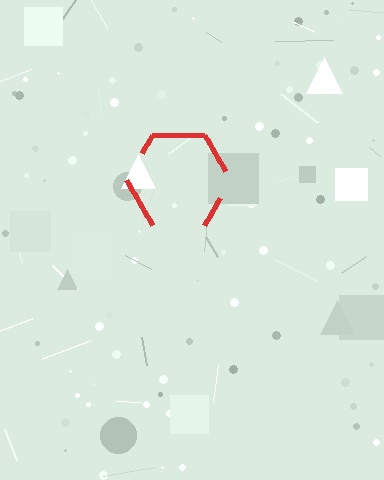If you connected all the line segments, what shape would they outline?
They would outline a hexagon.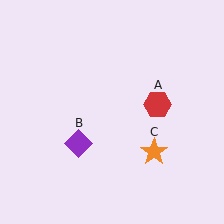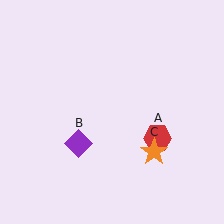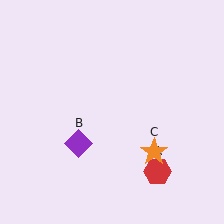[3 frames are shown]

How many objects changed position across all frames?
1 object changed position: red hexagon (object A).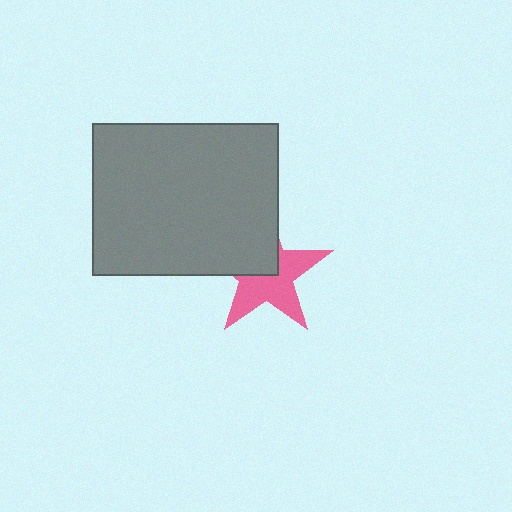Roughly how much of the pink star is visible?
About half of it is visible (roughly 59%).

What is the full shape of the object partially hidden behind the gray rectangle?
The partially hidden object is a pink star.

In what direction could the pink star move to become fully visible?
The pink star could move toward the lower-right. That would shift it out from behind the gray rectangle entirely.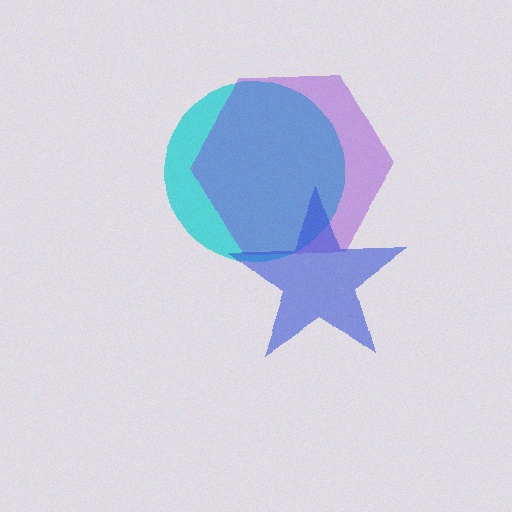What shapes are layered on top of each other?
The layered shapes are: a cyan circle, a purple hexagon, a blue star.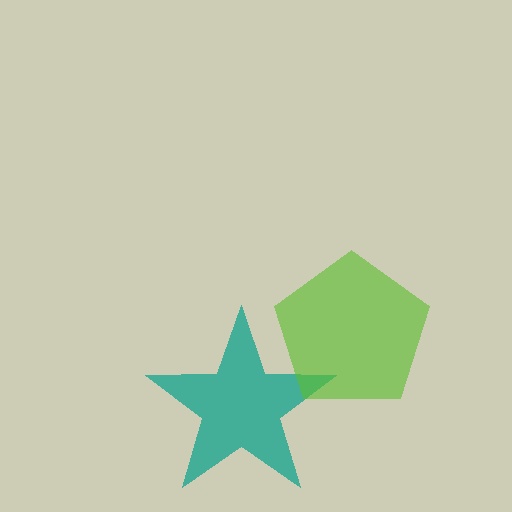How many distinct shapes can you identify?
There are 2 distinct shapes: a teal star, a lime pentagon.